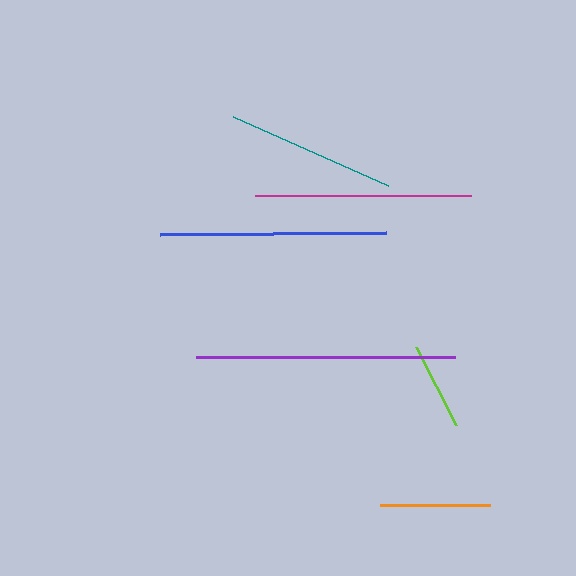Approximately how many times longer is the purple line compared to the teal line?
The purple line is approximately 1.5 times the length of the teal line.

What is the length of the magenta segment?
The magenta segment is approximately 216 pixels long.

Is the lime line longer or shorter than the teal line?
The teal line is longer than the lime line.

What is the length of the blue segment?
The blue segment is approximately 227 pixels long.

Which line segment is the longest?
The purple line is the longest at approximately 259 pixels.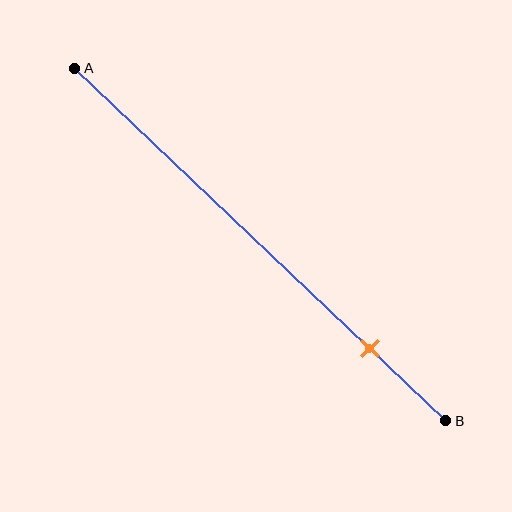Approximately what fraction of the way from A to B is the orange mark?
The orange mark is approximately 80% of the way from A to B.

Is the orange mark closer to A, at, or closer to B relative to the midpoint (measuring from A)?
The orange mark is closer to point B than the midpoint of segment AB.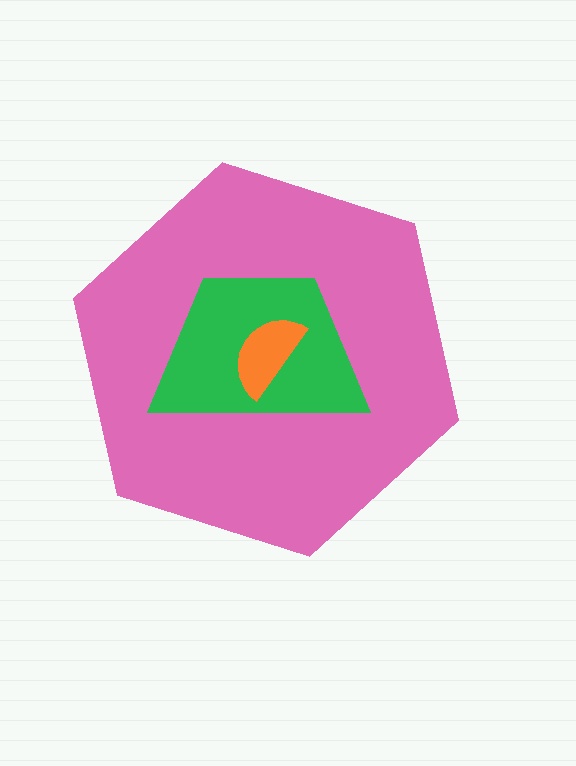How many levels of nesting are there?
3.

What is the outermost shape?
The pink hexagon.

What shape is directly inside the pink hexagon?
The green trapezoid.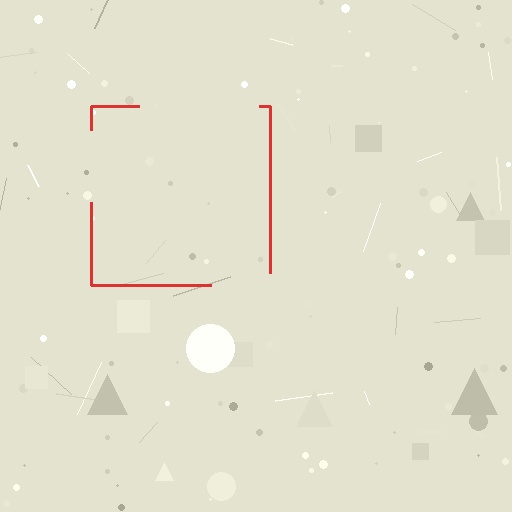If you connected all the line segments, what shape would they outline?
They would outline a square.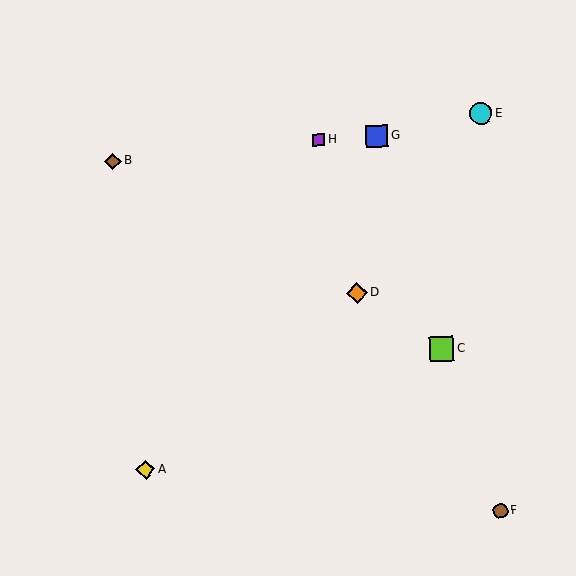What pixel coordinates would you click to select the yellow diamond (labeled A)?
Click at (146, 470) to select the yellow diamond A.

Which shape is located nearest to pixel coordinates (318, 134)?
The purple square (labeled H) at (319, 140) is nearest to that location.